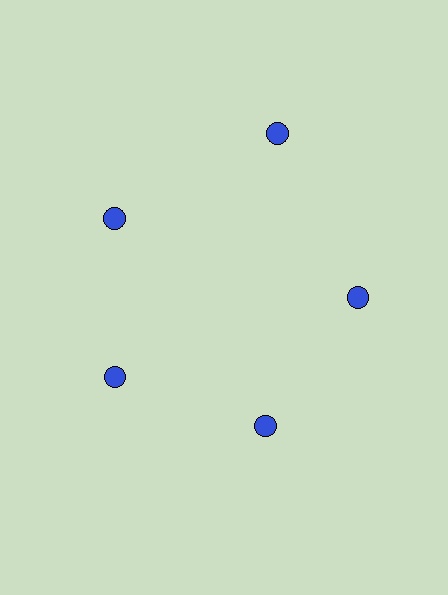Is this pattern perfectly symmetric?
No. The 5 blue circles are arranged in a ring, but one element near the 1 o'clock position is pushed outward from the center, breaking the 5-fold rotational symmetry.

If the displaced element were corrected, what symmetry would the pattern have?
It would have 5-fold rotational symmetry — the pattern would map onto itself every 72 degrees.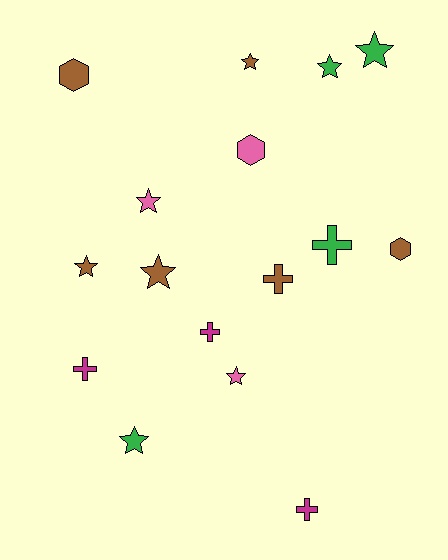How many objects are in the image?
There are 16 objects.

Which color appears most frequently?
Brown, with 6 objects.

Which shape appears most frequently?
Star, with 8 objects.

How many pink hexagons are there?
There is 1 pink hexagon.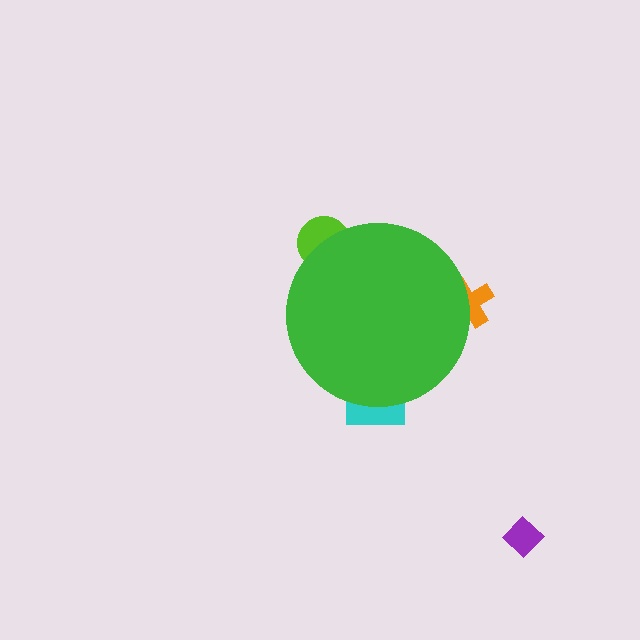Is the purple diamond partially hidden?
No, the purple diamond is fully visible.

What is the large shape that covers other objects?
A green circle.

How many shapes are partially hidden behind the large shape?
3 shapes are partially hidden.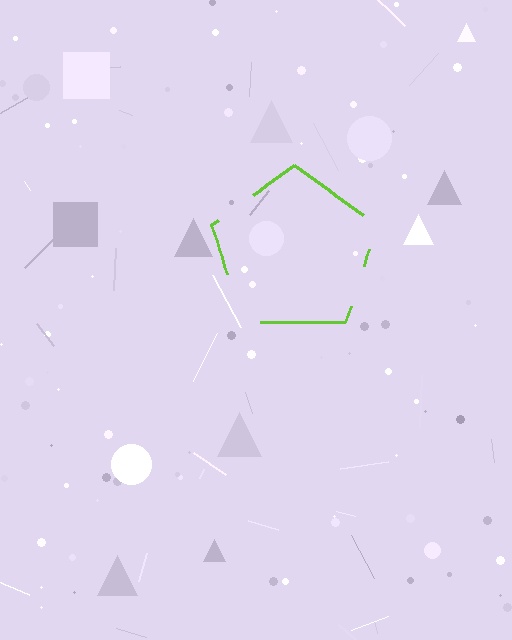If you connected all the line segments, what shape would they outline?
They would outline a pentagon.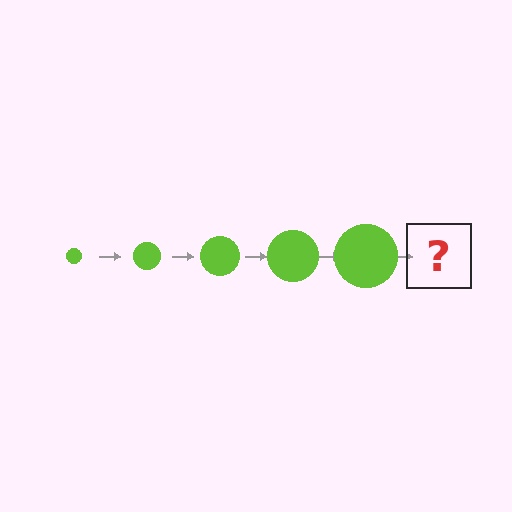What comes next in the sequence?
The next element should be a lime circle, larger than the previous one.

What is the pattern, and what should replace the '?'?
The pattern is that the circle gets progressively larger each step. The '?' should be a lime circle, larger than the previous one.